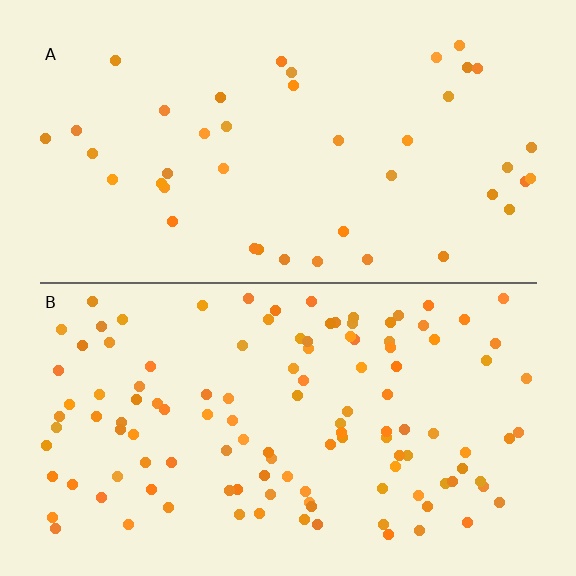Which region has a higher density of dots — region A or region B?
B (the bottom).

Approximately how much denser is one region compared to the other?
Approximately 2.9× — region B over region A.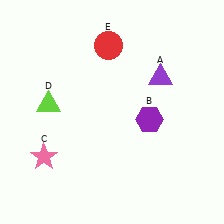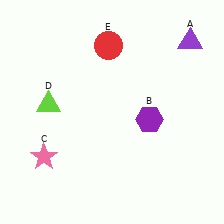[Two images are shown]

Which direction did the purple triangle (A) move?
The purple triangle (A) moved up.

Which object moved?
The purple triangle (A) moved up.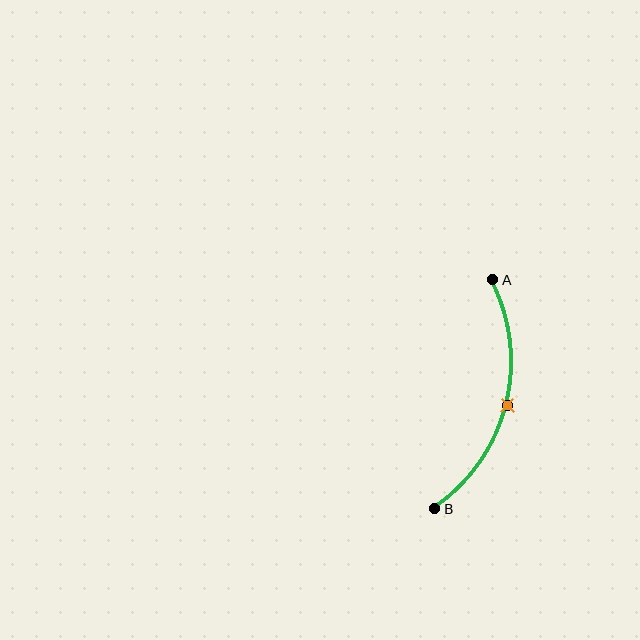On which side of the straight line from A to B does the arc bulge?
The arc bulges to the right of the straight line connecting A and B.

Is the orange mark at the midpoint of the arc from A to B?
Yes. The orange mark lies on the arc at equal arc-length from both A and B — it is the arc midpoint.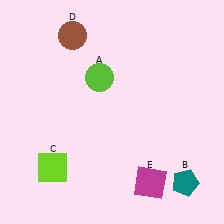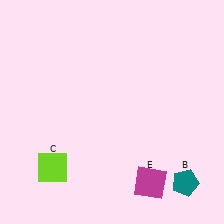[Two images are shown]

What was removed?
The lime circle (A), the brown circle (D) were removed in Image 2.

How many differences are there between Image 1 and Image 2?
There are 2 differences between the two images.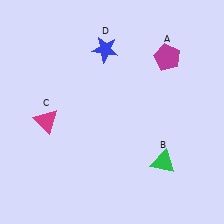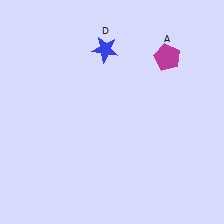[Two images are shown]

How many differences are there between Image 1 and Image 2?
There are 2 differences between the two images.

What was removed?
The green triangle (B), the magenta triangle (C) were removed in Image 2.